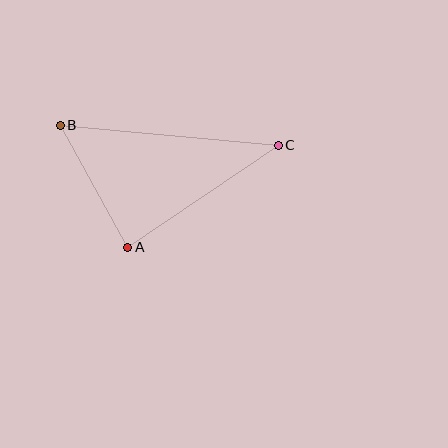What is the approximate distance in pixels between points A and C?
The distance between A and C is approximately 182 pixels.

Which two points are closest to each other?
Points A and B are closest to each other.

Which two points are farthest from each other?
Points B and C are farthest from each other.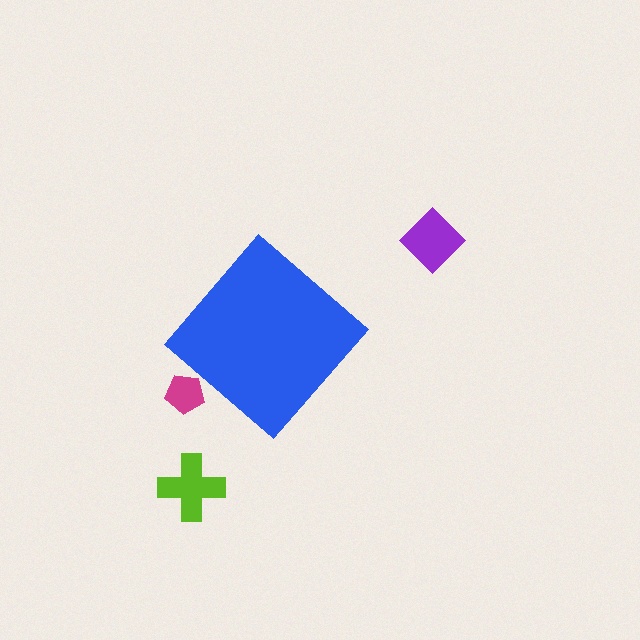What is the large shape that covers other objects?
A blue diamond.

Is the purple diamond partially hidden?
No, the purple diamond is fully visible.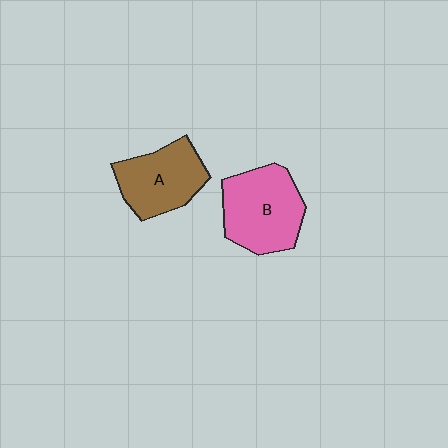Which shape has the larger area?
Shape B (pink).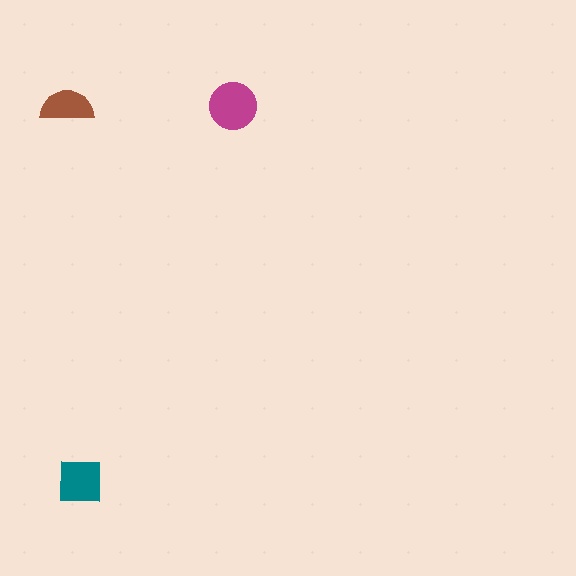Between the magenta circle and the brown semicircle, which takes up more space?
The magenta circle.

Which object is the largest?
The magenta circle.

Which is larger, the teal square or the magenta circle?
The magenta circle.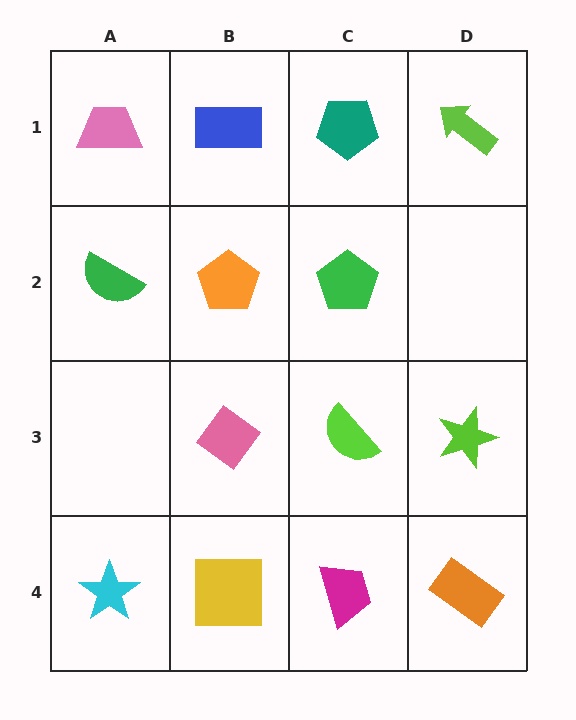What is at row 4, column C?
A magenta trapezoid.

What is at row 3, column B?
A pink diamond.